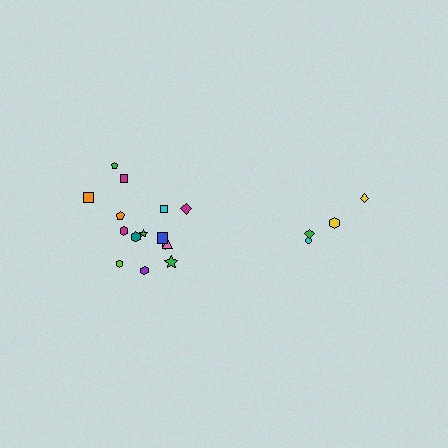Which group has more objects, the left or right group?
The left group.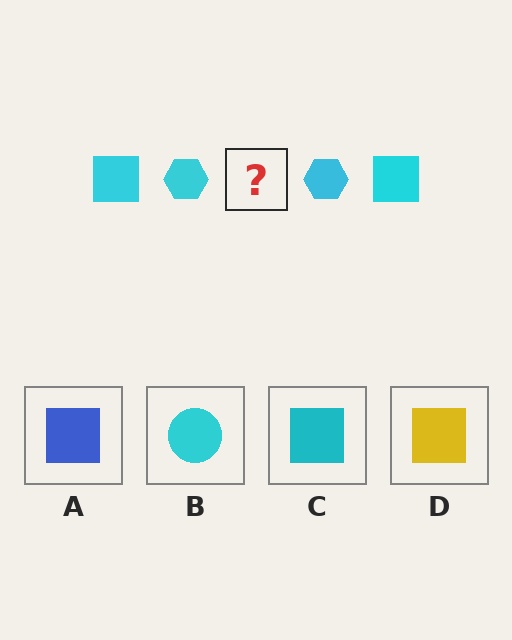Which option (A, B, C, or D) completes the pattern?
C.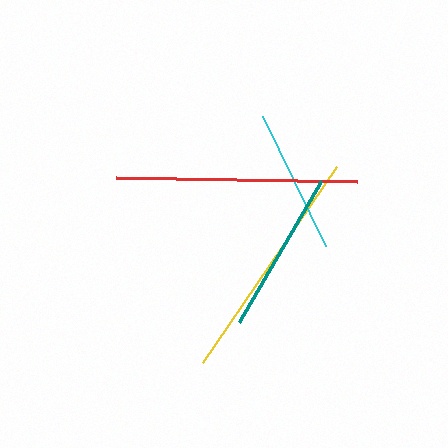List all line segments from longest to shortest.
From longest to shortest: red, yellow, teal, cyan.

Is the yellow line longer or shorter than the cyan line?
The yellow line is longer than the cyan line.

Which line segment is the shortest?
The cyan line is the shortest at approximately 144 pixels.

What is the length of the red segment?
The red segment is approximately 241 pixels long.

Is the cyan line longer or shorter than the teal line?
The teal line is longer than the cyan line.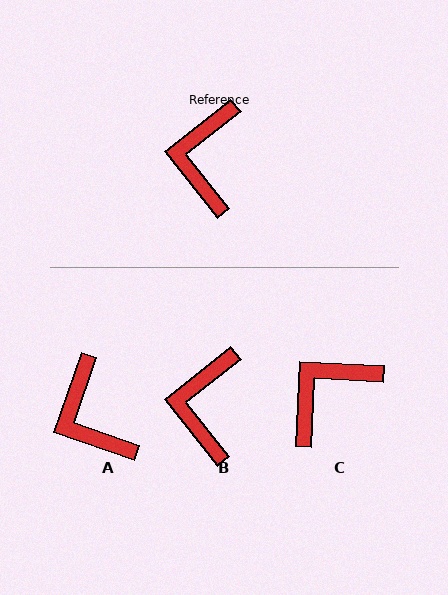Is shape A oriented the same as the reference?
No, it is off by about 33 degrees.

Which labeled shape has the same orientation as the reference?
B.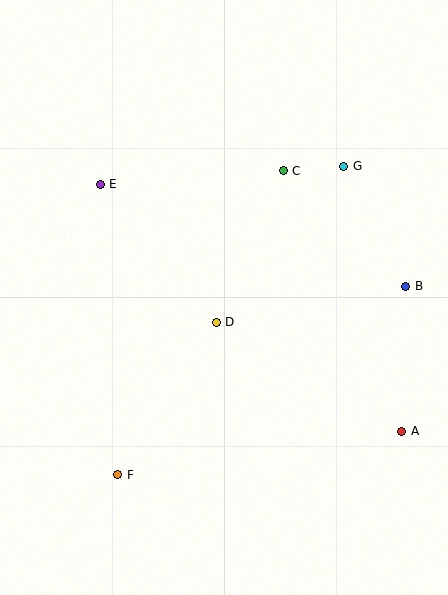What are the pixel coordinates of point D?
Point D is at (216, 322).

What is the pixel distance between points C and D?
The distance between C and D is 166 pixels.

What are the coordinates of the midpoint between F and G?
The midpoint between F and G is at (231, 320).